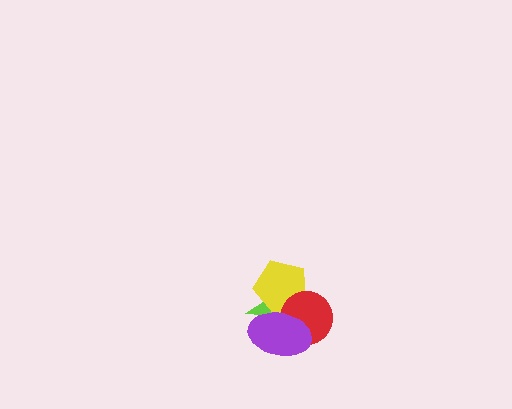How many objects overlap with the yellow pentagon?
3 objects overlap with the yellow pentagon.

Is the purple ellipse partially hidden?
No, no other shape covers it.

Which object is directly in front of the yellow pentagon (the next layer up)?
The red circle is directly in front of the yellow pentagon.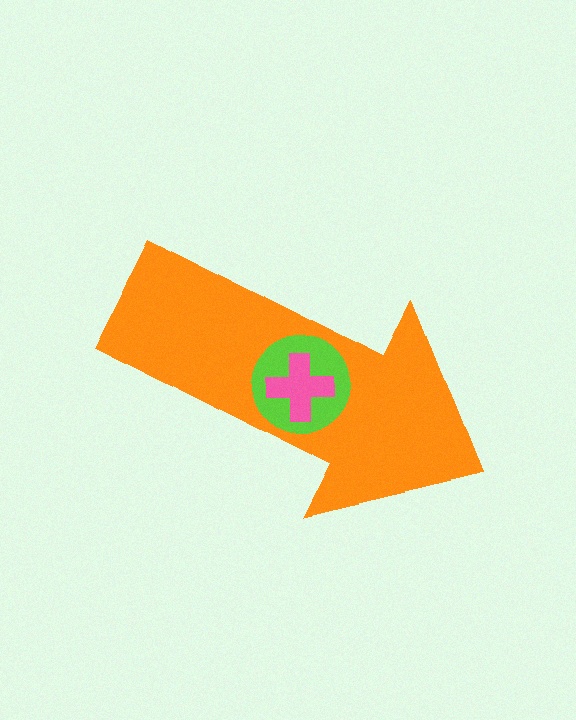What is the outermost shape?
The orange arrow.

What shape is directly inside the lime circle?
The pink cross.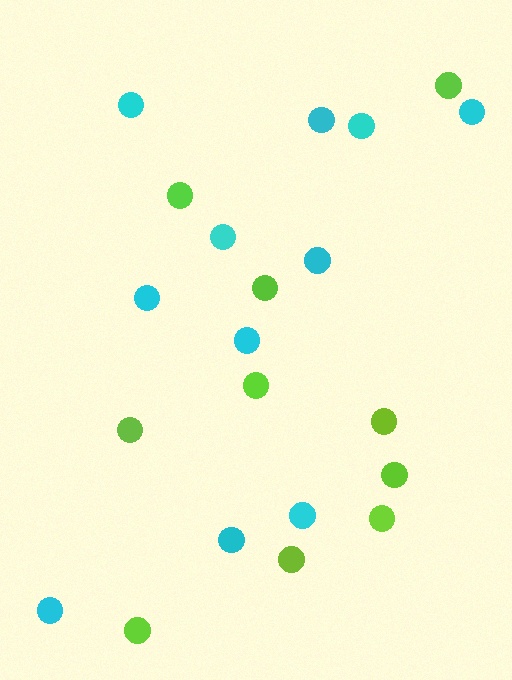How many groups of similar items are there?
There are 2 groups: one group of lime circles (10) and one group of cyan circles (11).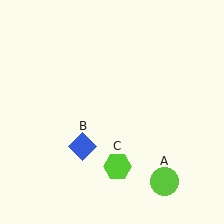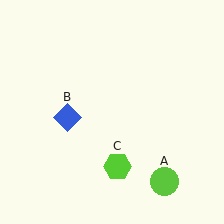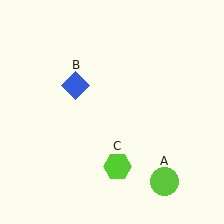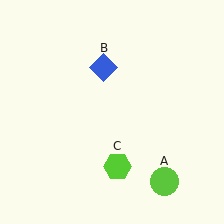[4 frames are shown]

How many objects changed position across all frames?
1 object changed position: blue diamond (object B).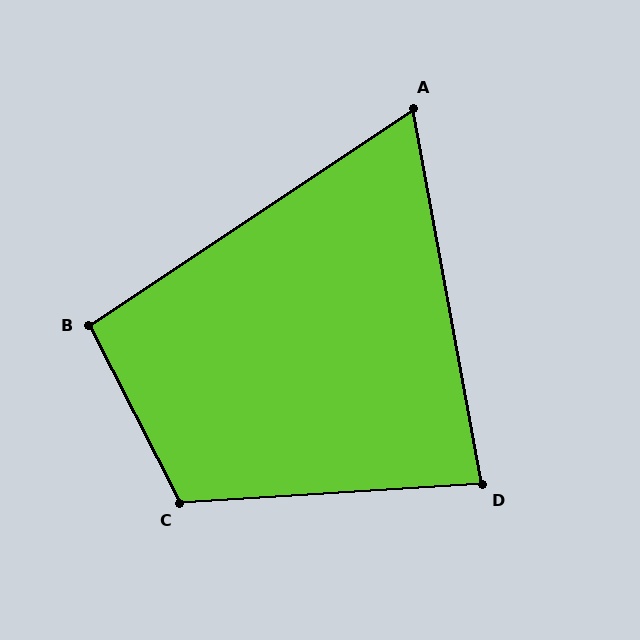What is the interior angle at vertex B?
Approximately 97 degrees (obtuse).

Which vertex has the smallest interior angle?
A, at approximately 67 degrees.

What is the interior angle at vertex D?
Approximately 83 degrees (acute).